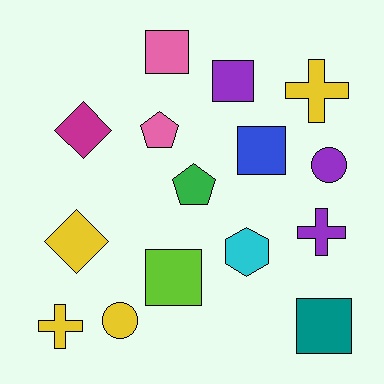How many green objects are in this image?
There is 1 green object.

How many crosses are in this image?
There are 3 crosses.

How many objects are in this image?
There are 15 objects.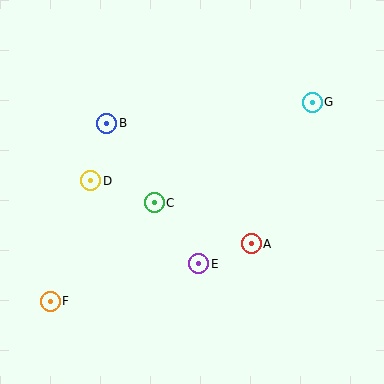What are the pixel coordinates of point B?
Point B is at (107, 123).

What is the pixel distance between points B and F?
The distance between B and F is 187 pixels.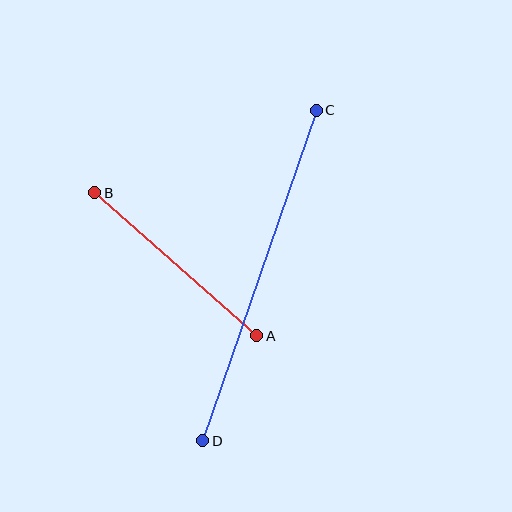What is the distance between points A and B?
The distance is approximately 216 pixels.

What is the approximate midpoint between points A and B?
The midpoint is at approximately (176, 264) pixels.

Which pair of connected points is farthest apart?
Points C and D are farthest apart.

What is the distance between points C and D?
The distance is approximately 350 pixels.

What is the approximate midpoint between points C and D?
The midpoint is at approximately (260, 275) pixels.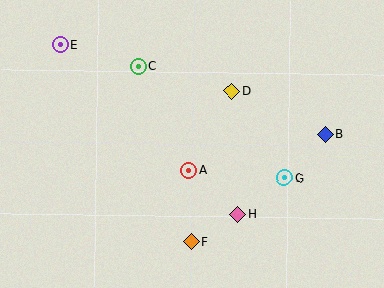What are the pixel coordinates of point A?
Point A is at (188, 170).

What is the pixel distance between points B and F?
The distance between B and F is 173 pixels.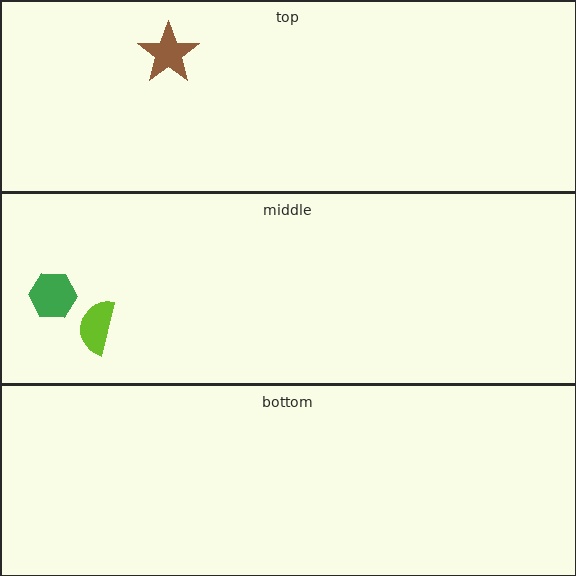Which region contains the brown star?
The top region.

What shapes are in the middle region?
The lime semicircle, the green hexagon.